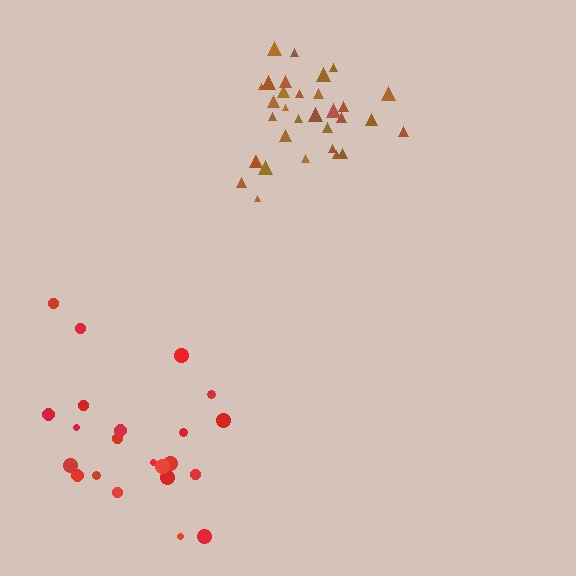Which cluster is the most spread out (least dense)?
Red.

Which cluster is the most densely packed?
Brown.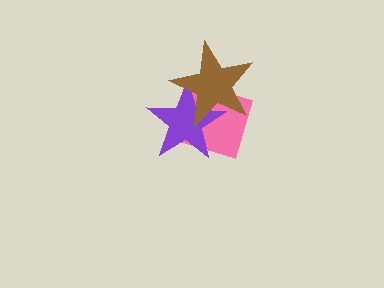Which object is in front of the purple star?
The brown star is in front of the purple star.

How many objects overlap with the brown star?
2 objects overlap with the brown star.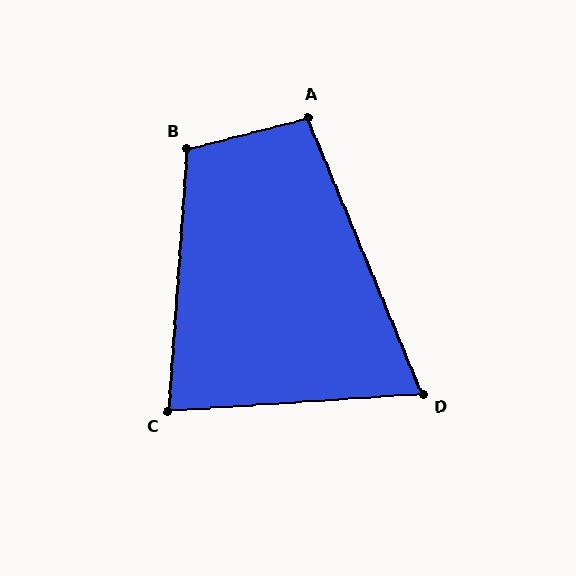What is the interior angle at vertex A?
Approximately 98 degrees (obtuse).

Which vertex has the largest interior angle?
B, at approximately 109 degrees.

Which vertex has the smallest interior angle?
D, at approximately 71 degrees.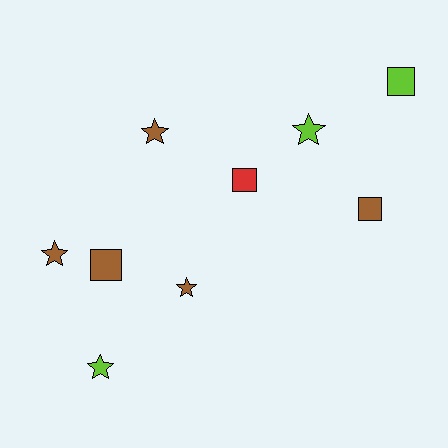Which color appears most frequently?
Brown, with 5 objects.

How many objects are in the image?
There are 9 objects.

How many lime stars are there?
There are 2 lime stars.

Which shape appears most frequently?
Star, with 5 objects.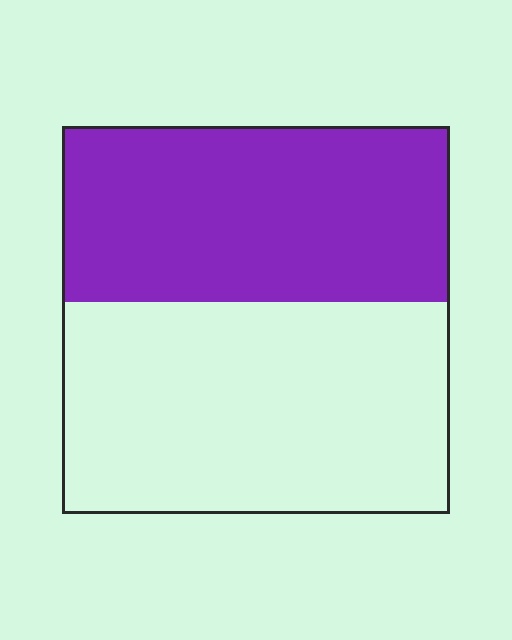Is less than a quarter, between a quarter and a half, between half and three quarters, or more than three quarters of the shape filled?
Between a quarter and a half.